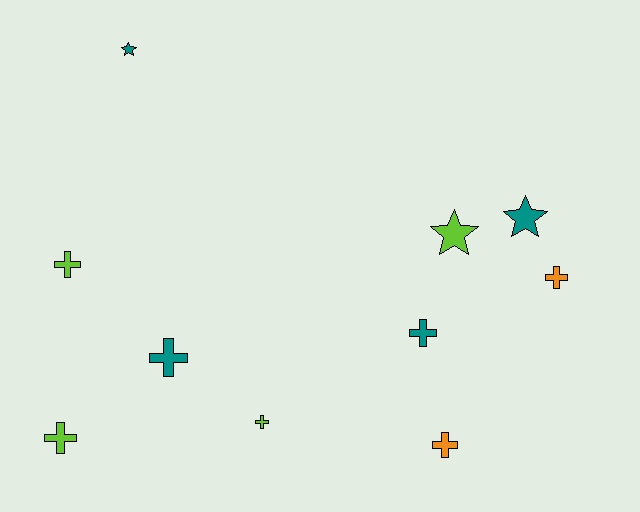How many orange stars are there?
There are no orange stars.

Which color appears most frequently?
Lime, with 4 objects.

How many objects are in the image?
There are 10 objects.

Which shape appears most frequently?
Cross, with 7 objects.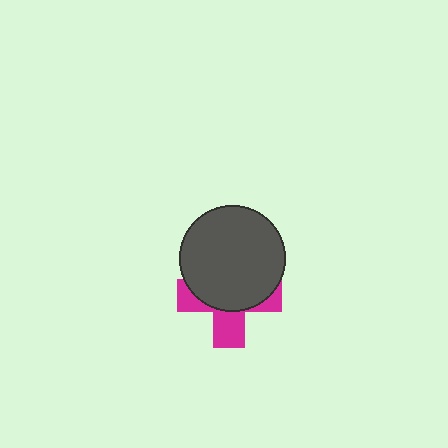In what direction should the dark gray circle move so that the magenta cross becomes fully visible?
The dark gray circle should move up. That is the shortest direction to clear the overlap and leave the magenta cross fully visible.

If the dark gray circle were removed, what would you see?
You would see the complete magenta cross.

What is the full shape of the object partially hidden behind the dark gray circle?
The partially hidden object is a magenta cross.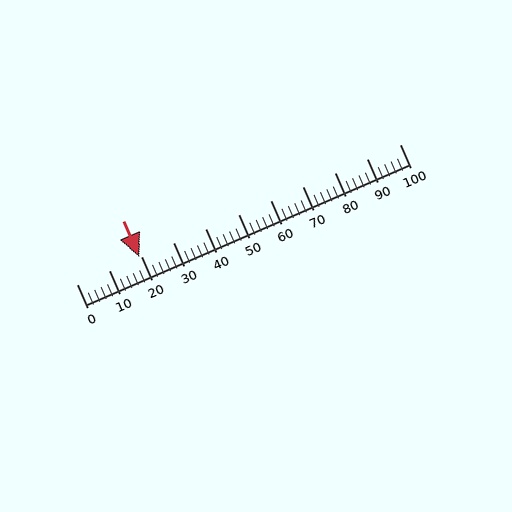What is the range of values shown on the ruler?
The ruler shows values from 0 to 100.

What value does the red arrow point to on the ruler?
The red arrow points to approximately 19.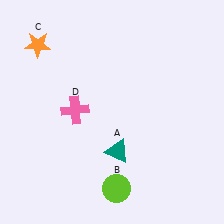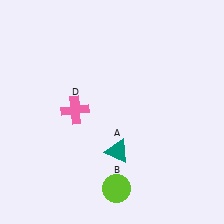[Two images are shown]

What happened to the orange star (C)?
The orange star (C) was removed in Image 2. It was in the top-left area of Image 1.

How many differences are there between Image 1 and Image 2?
There is 1 difference between the two images.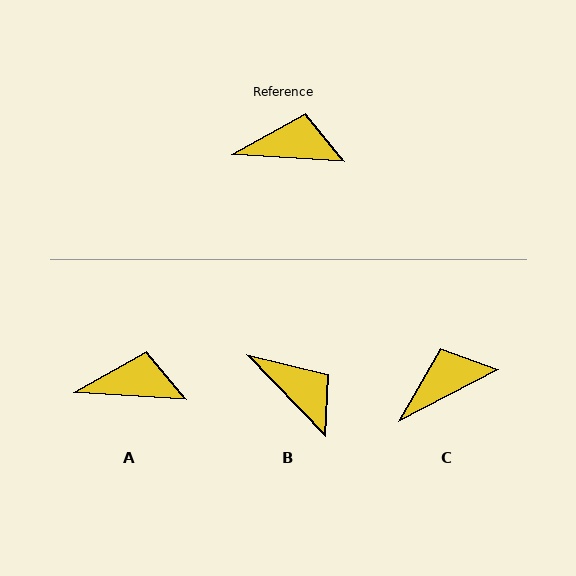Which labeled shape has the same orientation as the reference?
A.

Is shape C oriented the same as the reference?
No, it is off by about 31 degrees.